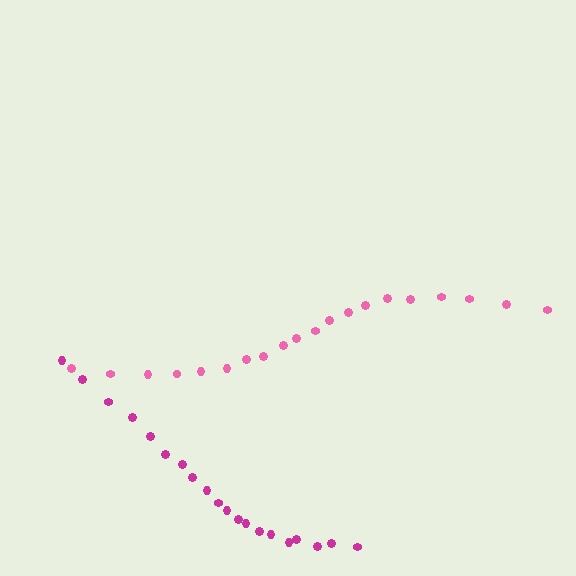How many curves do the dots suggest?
There are 2 distinct paths.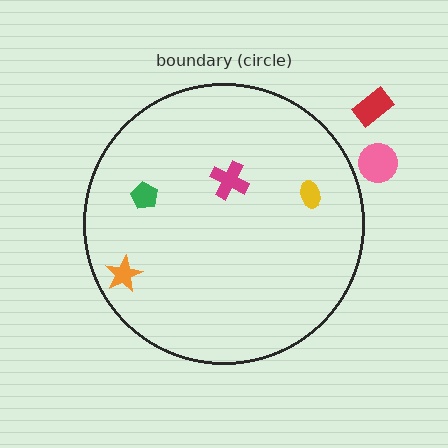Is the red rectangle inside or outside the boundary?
Outside.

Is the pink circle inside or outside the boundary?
Outside.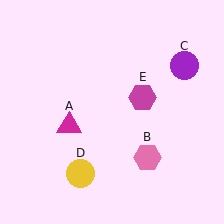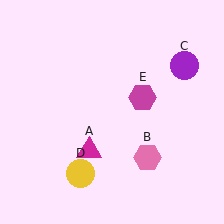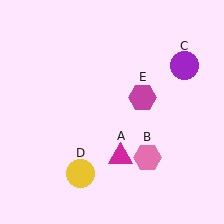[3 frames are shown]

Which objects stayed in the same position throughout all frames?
Pink hexagon (object B) and purple circle (object C) and yellow circle (object D) and magenta hexagon (object E) remained stationary.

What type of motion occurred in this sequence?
The magenta triangle (object A) rotated counterclockwise around the center of the scene.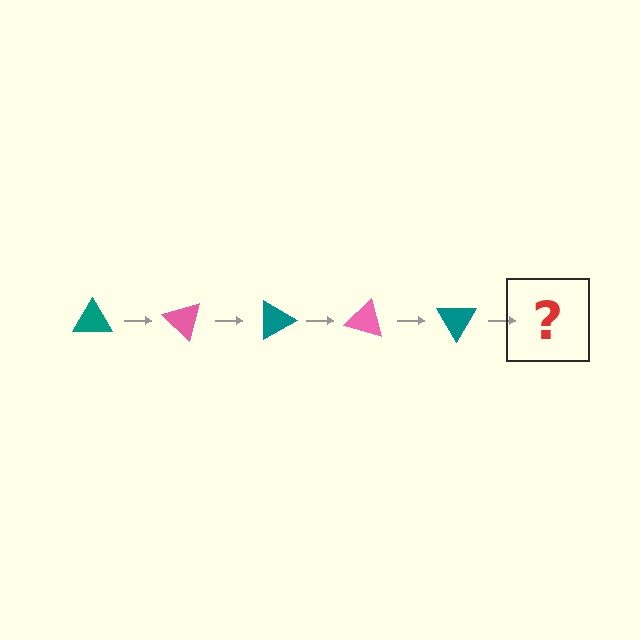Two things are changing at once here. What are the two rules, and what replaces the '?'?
The two rules are that it rotates 45 degrees each step and the color cycles through teal and pink. The '?' should be a pink triangle, rotated 225 degrees from the start.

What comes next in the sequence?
The next element should be a pink triangle, rotated 225 degrees from the start.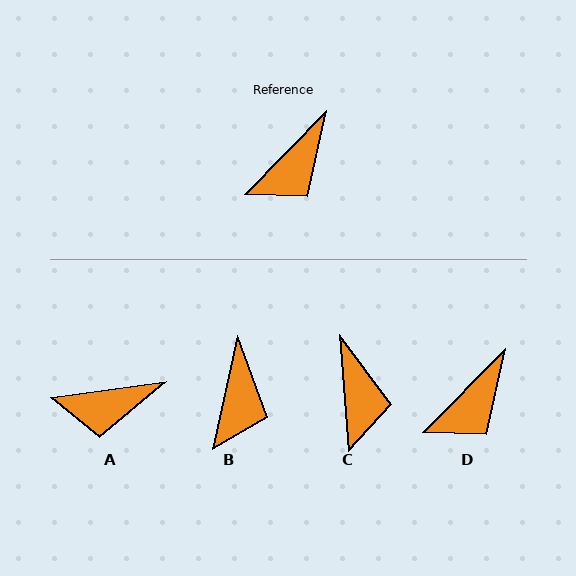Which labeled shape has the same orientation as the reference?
D.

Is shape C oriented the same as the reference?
No, it is off by about 49 degrees.